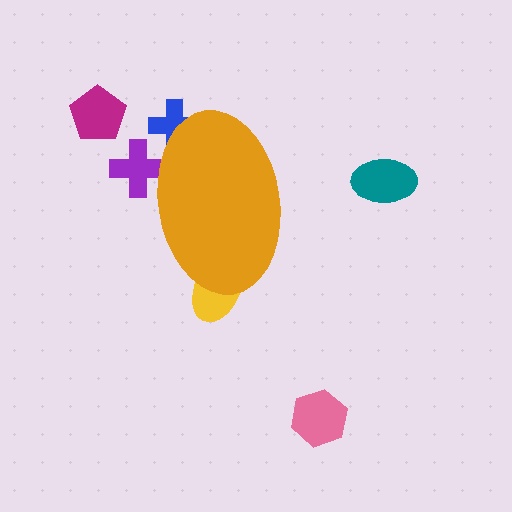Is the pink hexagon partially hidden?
No, the pink hexagon is fully visible.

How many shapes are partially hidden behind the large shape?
3 shapes are partially hidden.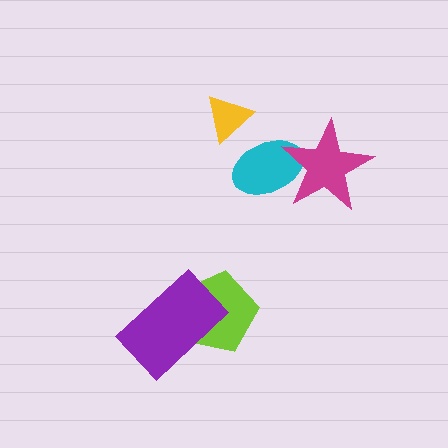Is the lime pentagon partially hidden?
Yes, it is partially covered by another shape.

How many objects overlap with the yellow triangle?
0 objects overlap with the yellow triangle.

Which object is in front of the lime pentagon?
The purple rectangle is in front of the lime pentagon.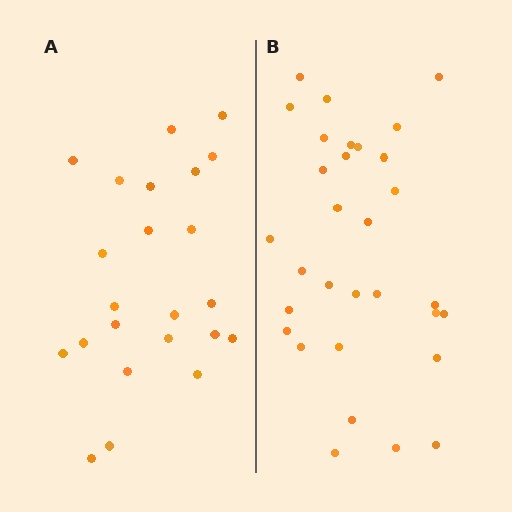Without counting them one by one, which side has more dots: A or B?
Region B (the right region) has more dots.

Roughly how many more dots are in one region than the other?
Region B has roughly 8 or so more dots than region A.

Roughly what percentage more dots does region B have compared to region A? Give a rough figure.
About 35% more.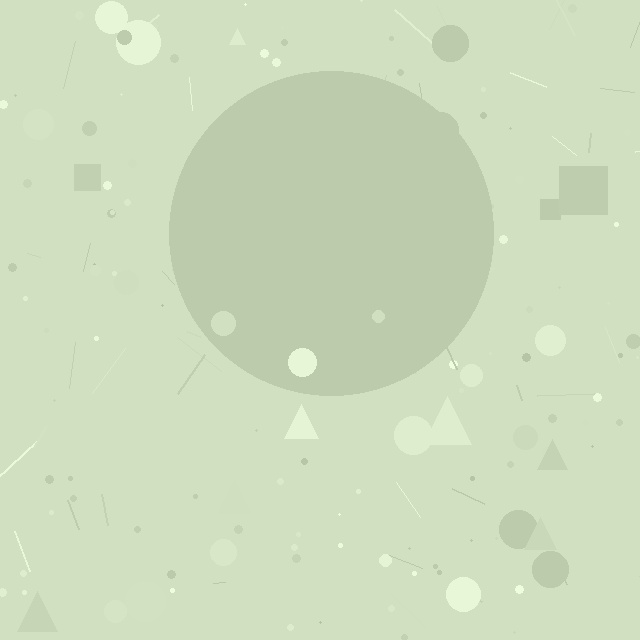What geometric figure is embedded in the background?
A circle is embedded in the background.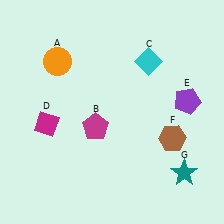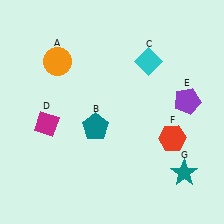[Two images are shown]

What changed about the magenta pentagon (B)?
In Image 1, B is magenta. In Image 2, it changed to teal.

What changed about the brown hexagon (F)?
In Image 1, F is brown. In Image 2, it changed to red.